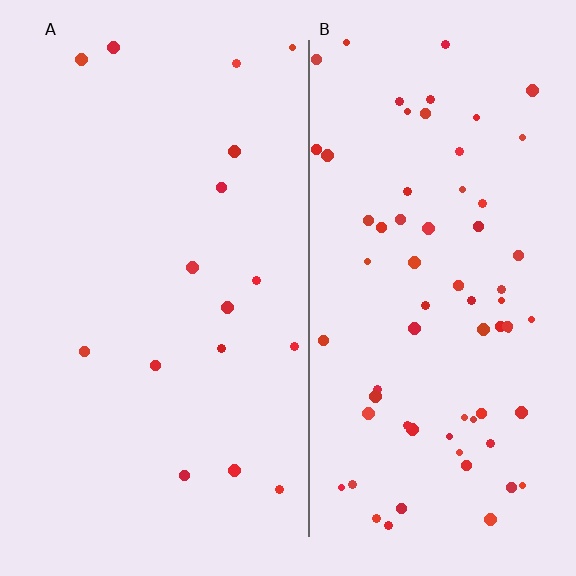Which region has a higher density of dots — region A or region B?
B (the right).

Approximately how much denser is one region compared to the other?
Approximately 4.3× — region B over region A.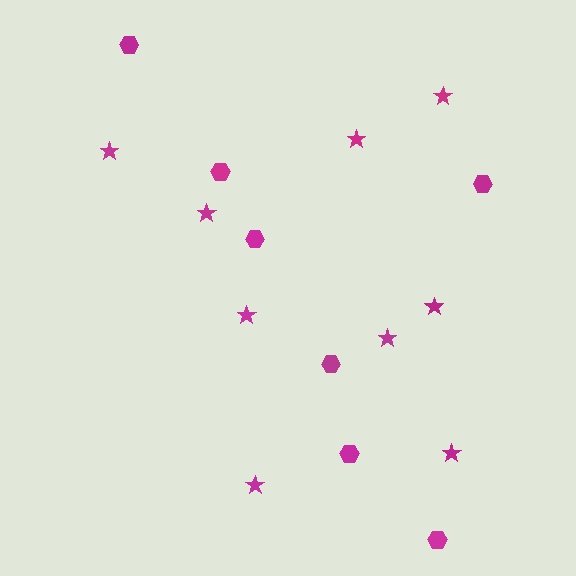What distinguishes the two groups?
There are 2 groups: one group of stars (9) and one group of hexagons (7).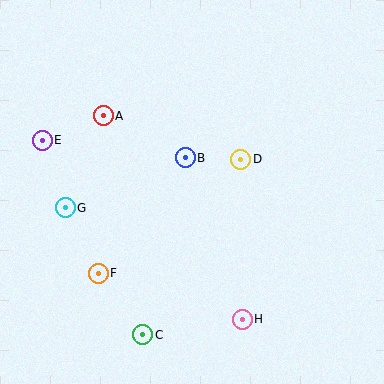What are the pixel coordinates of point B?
Point B is at (185, 158).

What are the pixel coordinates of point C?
Point C is at (143, 335).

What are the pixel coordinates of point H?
Point H is at (242, 319).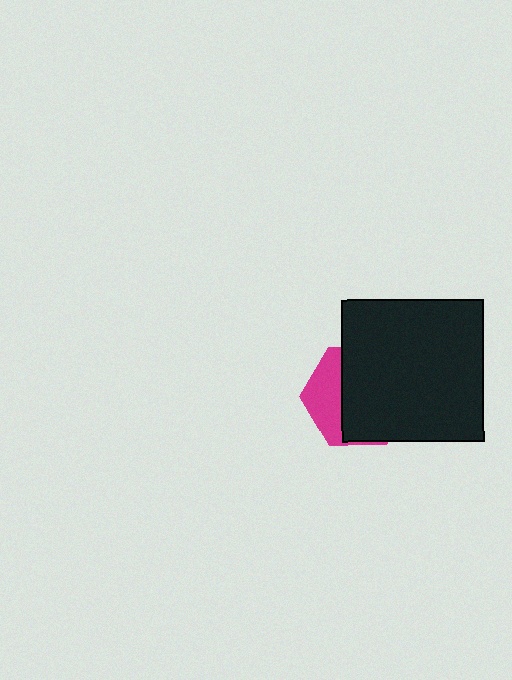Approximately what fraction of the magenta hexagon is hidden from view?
Roughly 67% of the magenta hexagon is hidden behind the black square.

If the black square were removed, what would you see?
You would see the complete magenta hexagon.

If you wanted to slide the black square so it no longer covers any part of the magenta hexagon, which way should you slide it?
Slide it right — that is the most direct way to separate the two shapes.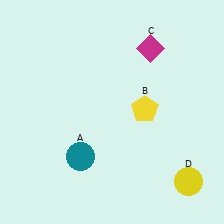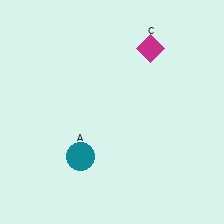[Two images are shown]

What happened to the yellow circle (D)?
The yellow circle (D) was removed in Image 2. It was in the bottom-right area of Image 1.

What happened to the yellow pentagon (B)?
The yellow pentagon (B) was removed in Image 2. It was in the top-right area of Image 1.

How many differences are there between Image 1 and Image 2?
There are 2 differences between the two images.